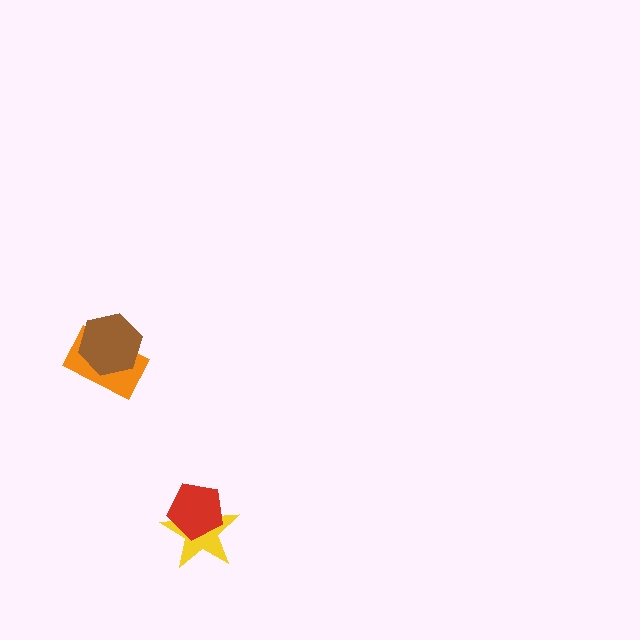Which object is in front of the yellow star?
The red pentagon is in front of the yellow star.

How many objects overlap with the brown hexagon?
1 object overlaps with the brown hexagon.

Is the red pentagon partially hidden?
No, no other shape covers it.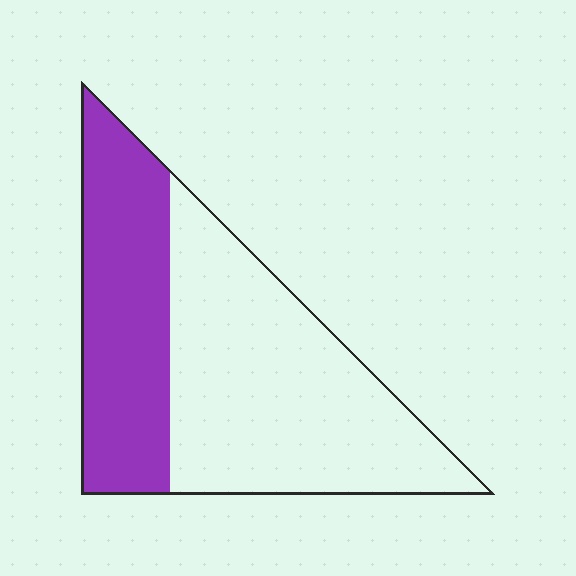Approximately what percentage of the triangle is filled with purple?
Approximately 40%.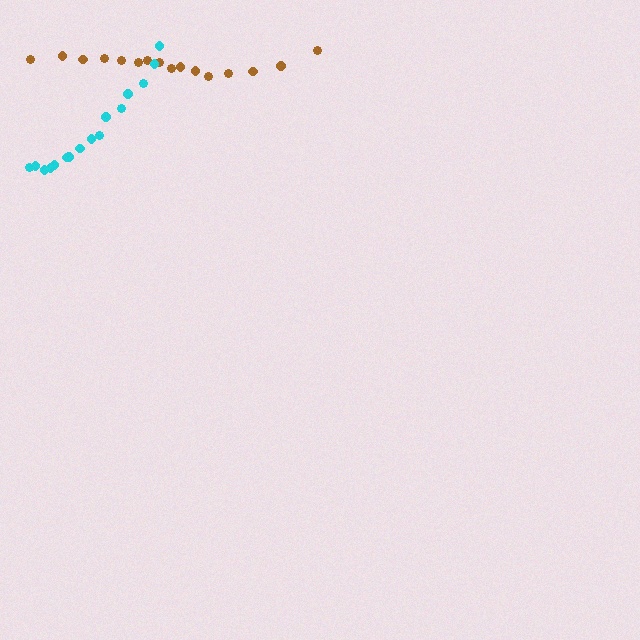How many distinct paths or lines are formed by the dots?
There are 2 distinct paths.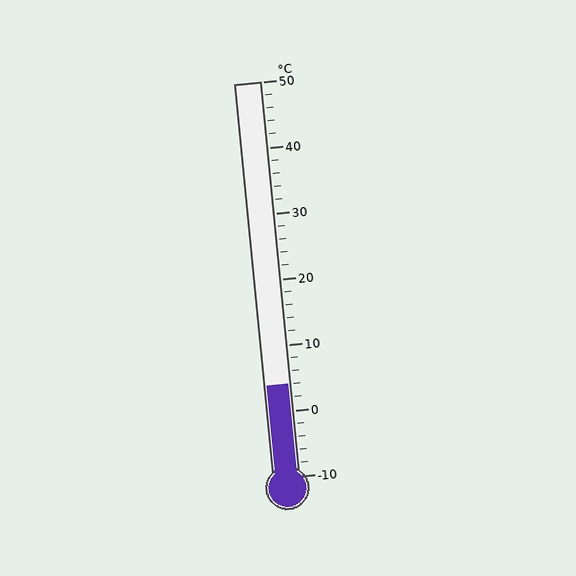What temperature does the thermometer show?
The thermometer shows approximately 4°C.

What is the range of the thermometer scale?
The thermometer scale ranges from -10°C to 50°C.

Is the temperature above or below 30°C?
The temperature is below 30°C.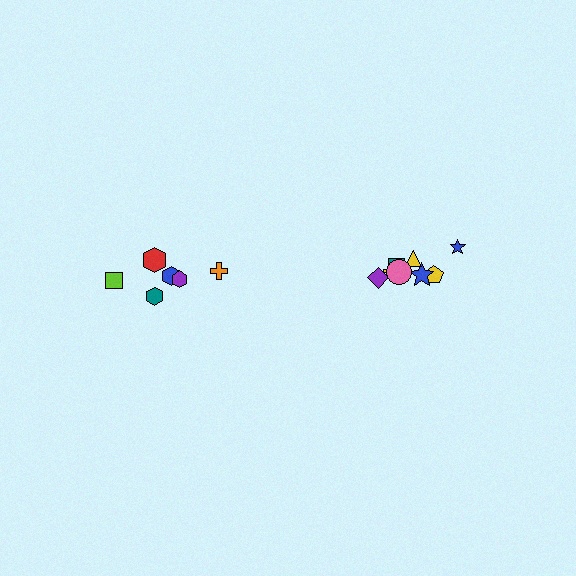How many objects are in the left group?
There are 6 objects.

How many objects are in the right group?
There are 8 objects.